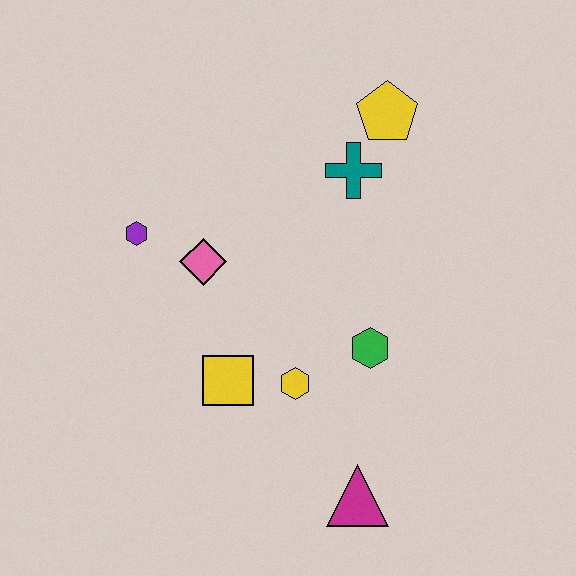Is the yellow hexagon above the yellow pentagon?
No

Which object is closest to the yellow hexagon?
The yellow square is closest to the yellow hexagon.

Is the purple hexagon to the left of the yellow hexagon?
Yes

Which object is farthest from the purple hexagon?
The magenta triangle is farthest from the purple hexagon.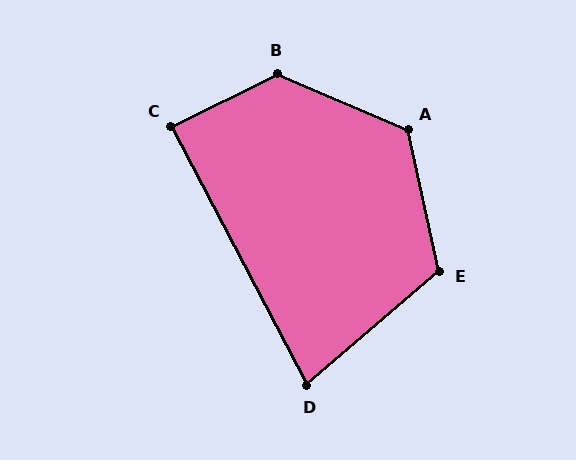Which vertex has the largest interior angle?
B, at approximately 131 degrees.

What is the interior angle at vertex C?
Approximately 89 degrees (approximately right).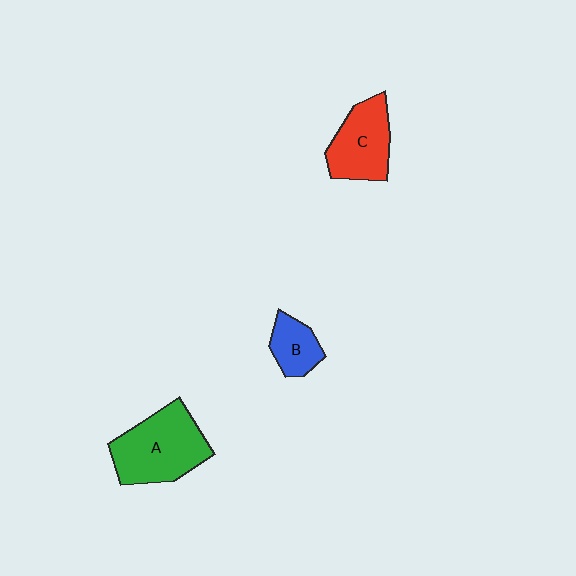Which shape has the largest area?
Shape A (green).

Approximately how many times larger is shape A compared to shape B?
Approximately 2.4 times.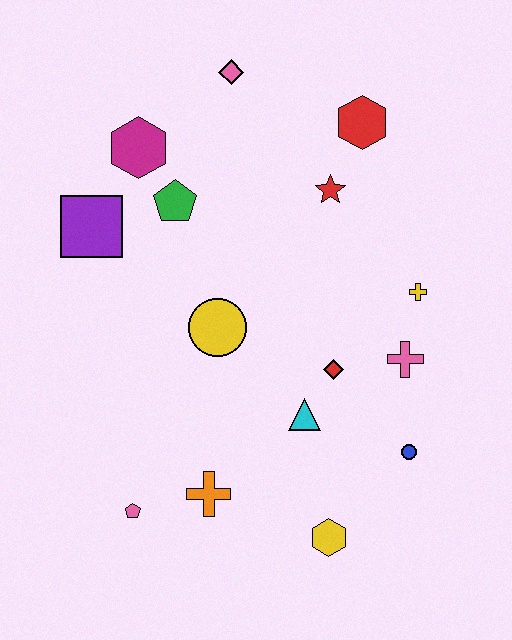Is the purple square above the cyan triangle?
Yes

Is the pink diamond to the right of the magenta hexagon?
Yes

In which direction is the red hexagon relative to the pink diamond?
The red hexagon is to the right of the pink diamond.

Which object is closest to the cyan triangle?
The red diamond is closest to the cyan triangle.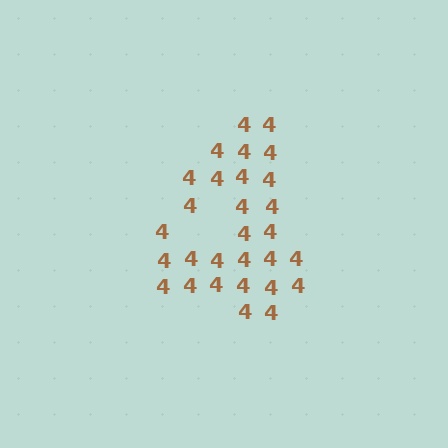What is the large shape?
The large shape is the digit 4.